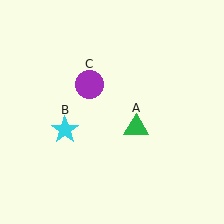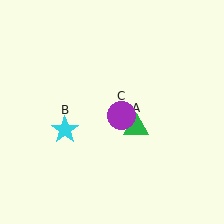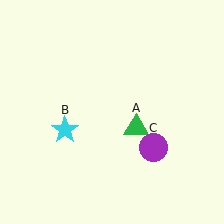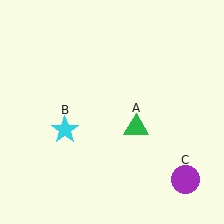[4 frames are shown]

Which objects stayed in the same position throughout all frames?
Green triangle (object A) and cyan star (object B) remained stationary.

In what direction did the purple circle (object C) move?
The purple circle (object C) moved down and to the right.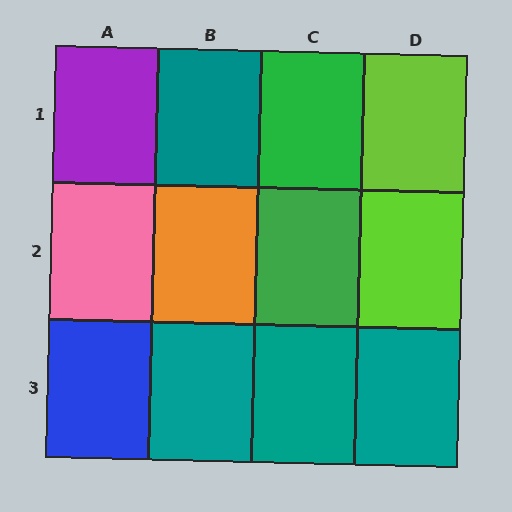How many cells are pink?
1 cell is pink.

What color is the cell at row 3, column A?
Blue.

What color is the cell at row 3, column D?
Teal.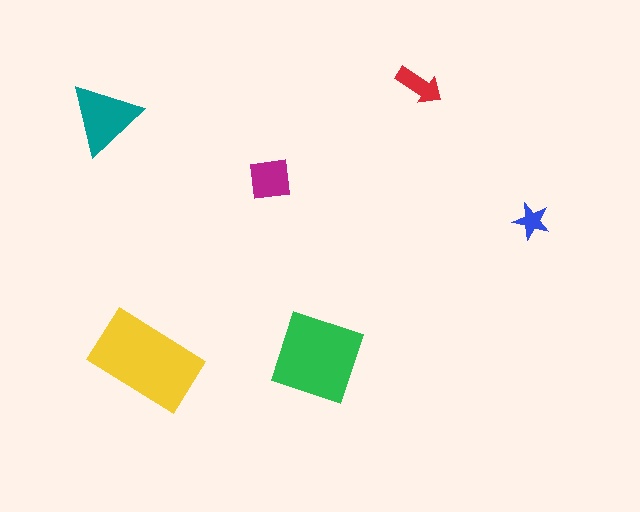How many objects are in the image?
There are 6 objects in the image.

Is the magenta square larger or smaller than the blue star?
Larger.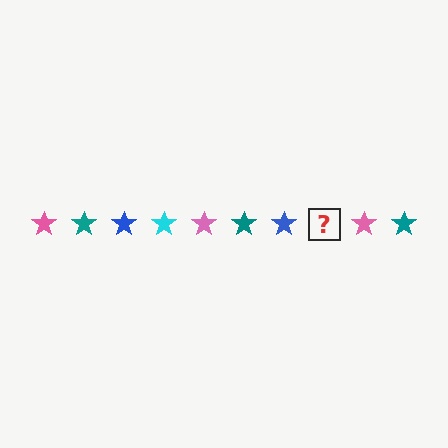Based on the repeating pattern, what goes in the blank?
The blank should be a cyan star.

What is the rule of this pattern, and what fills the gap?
The rule is that the pattern cycles through pink, teal, blue, cyan stars. The gap should be filled with a cyan star.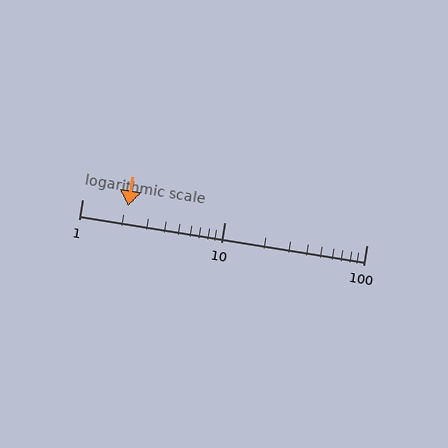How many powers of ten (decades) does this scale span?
The scale spans 2 decades, from 1 to 100.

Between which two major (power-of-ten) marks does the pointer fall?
The pointer is between 1 and 10.